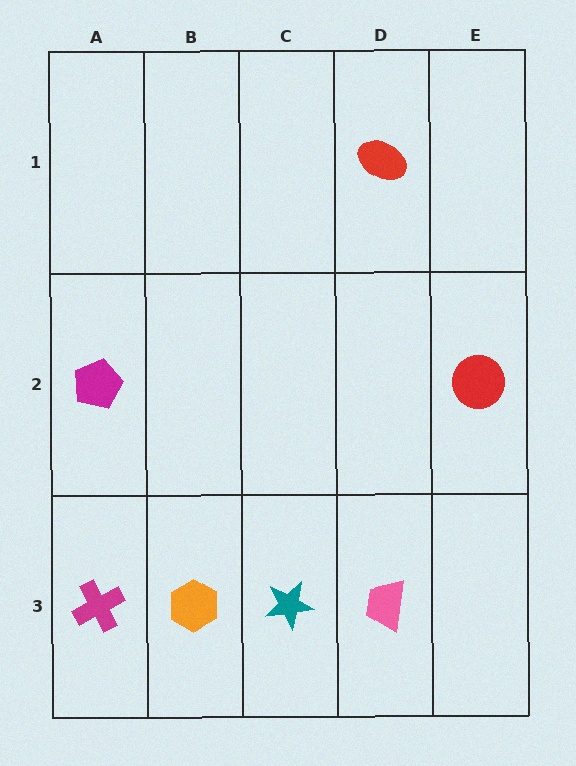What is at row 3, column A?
A magenta cross.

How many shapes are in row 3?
4 shapes.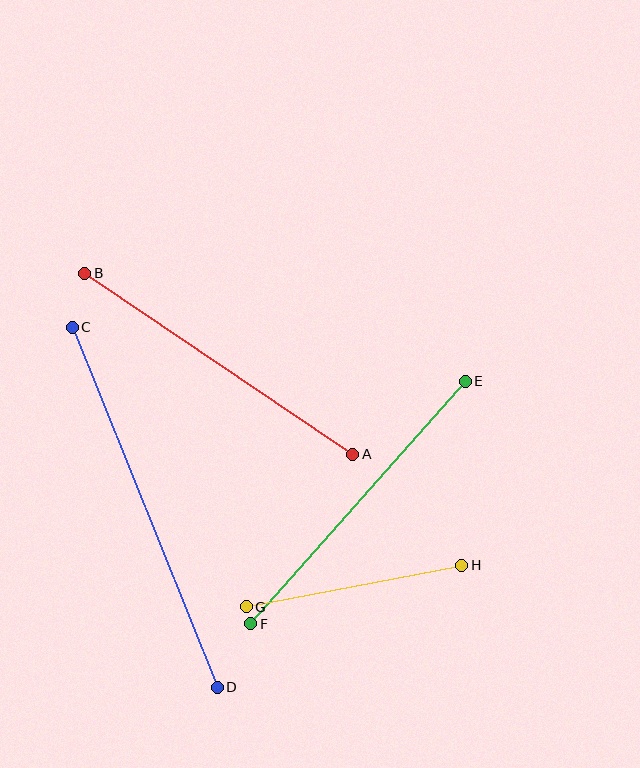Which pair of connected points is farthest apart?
Points C and D are farthest apart.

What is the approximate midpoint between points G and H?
The midpoint is at approximately (354, 586) pixels.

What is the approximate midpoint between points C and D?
The midpoint is at approximately (145, 507) pixels.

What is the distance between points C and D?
The distance is approximately 388 pixels.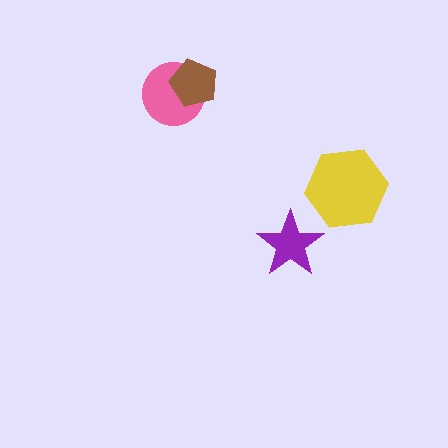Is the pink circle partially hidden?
Yes, it is partially covered by another shape.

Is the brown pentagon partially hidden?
No, no other shape covers it.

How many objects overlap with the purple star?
0 objects overlap with the purple star.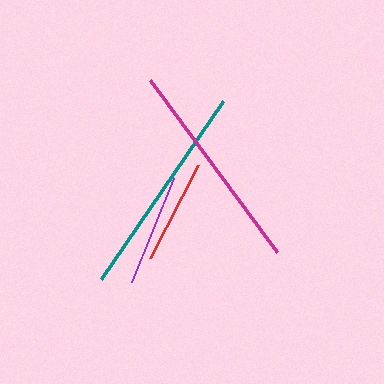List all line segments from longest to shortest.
From longest to shortest: teal, magenta, purple, red.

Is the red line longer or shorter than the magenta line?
The magenta line is longer than the red line.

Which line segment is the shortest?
The red line is the shortest at approximately 105 pixels.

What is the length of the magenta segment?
The magenta segment is approximately 214 pixels long.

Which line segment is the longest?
The teal line is the longest at approximately 216 pixels.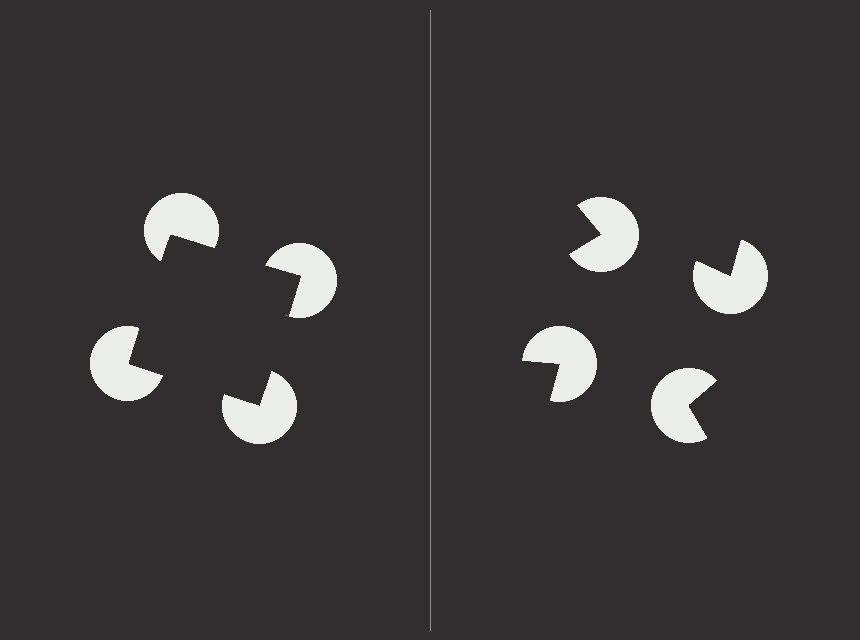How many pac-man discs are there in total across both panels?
8 — 4 on each side.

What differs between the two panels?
The pac-man discs are positioned identically on both sides; only the wedge orientations differ. On the left they align to a square; on the right they are misaligned.